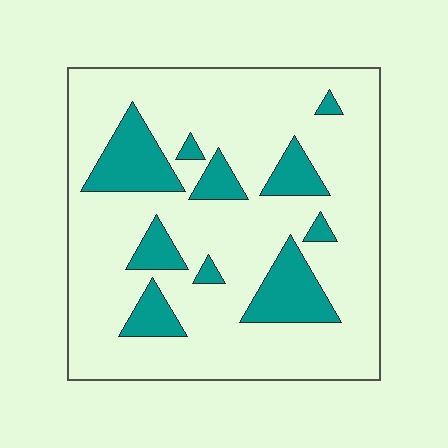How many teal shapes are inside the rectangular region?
10.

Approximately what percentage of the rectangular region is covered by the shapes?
Approximately 20%.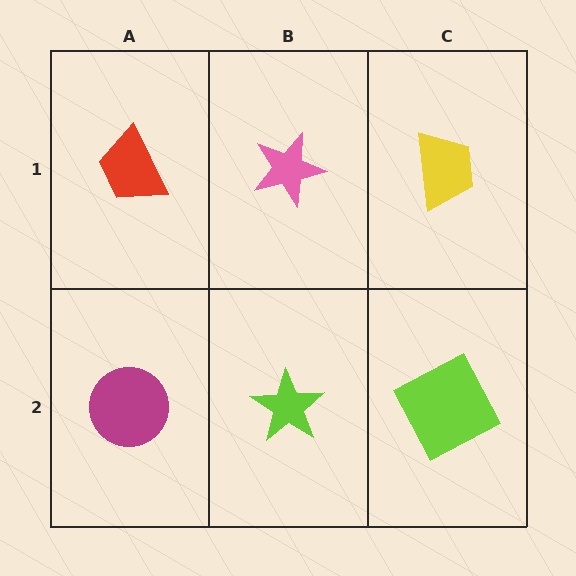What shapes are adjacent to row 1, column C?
A lime square (row 2, column C), a pink star (row 1, column B).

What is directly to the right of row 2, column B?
A lime square.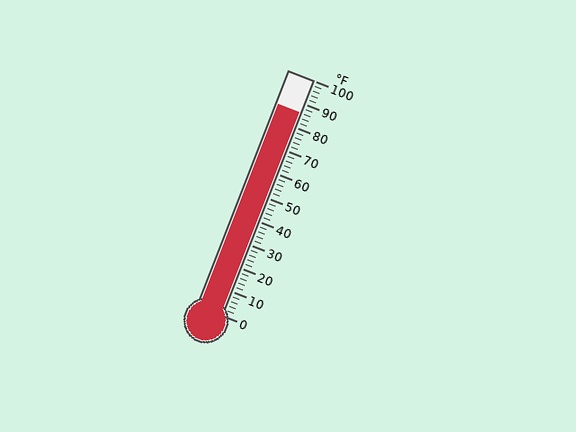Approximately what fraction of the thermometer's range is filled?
The thermometer is filled to approximately 85% of its range.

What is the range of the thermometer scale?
The thermometer scale ranges from 0°F to 100°F.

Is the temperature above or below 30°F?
The temperature is above 30°F.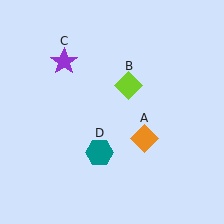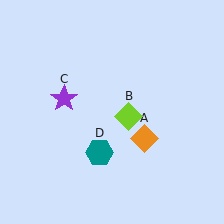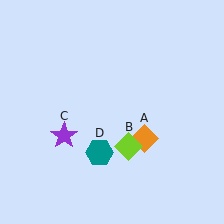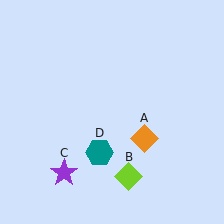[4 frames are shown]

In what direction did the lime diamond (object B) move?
The lime diamond (object B) moved down.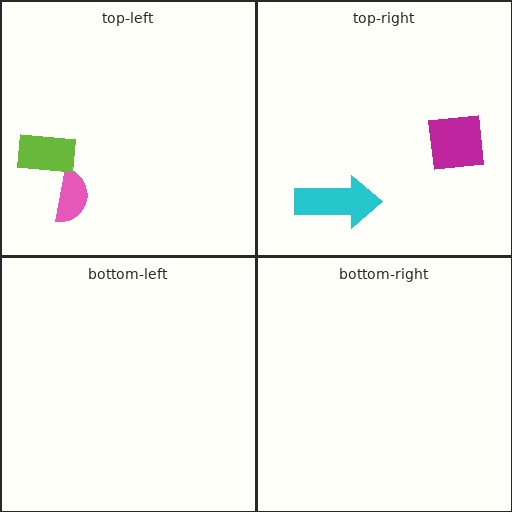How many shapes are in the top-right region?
2.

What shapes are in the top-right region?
The magenta square, the cyan arrow.